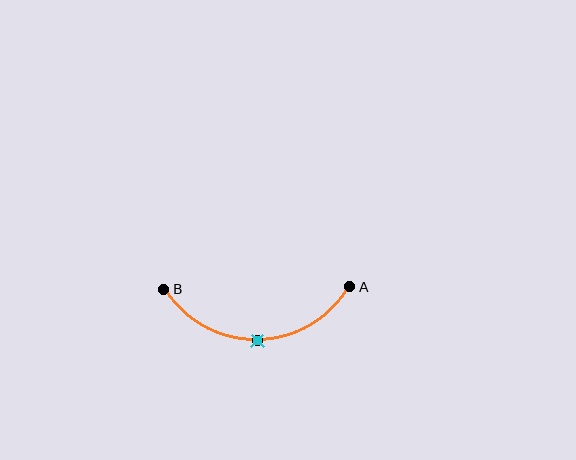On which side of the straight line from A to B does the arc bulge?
The arc bulges below the straight line connecting A and B.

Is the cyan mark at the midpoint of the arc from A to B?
Yes. The cyan mark lies on the arc at equal arc-length from both A and B — it is the arc midpoint.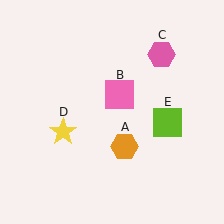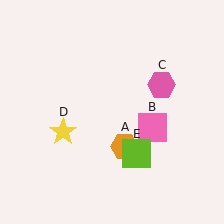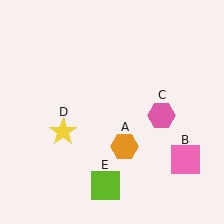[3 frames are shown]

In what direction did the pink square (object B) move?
The pink square (object B) moved down and to the right.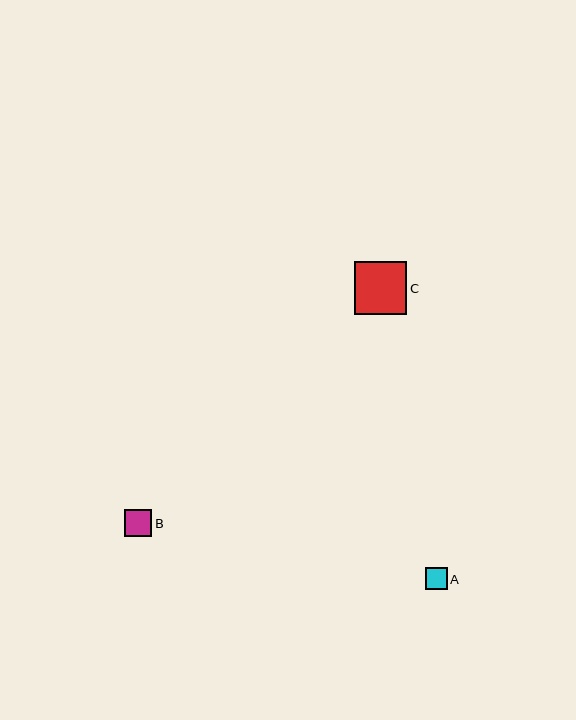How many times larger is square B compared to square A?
Square B is approximately 1.3 times the size of square A.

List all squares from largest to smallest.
From largest to smallest: C, B, A.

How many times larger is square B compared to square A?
Square B is approximately 1.3 times the size of square A.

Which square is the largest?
Square C is the largest with a size of approximately 52 pixels.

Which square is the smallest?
Square A is the smallest with a size of approximately 21 pixels.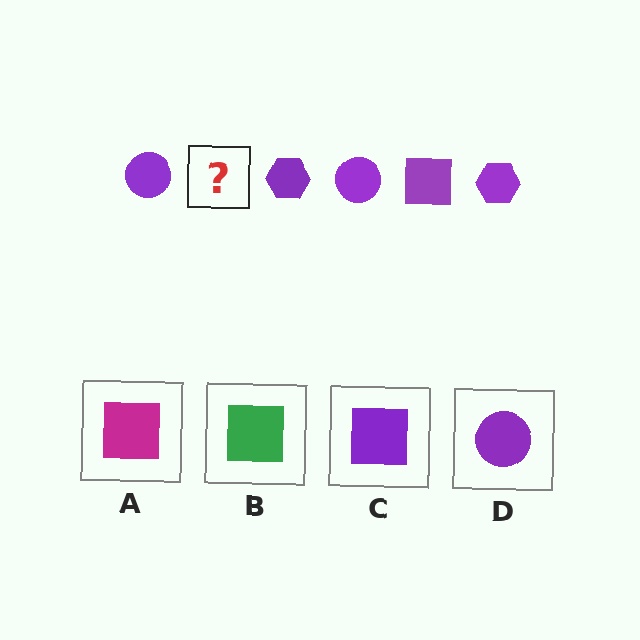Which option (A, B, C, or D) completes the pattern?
C.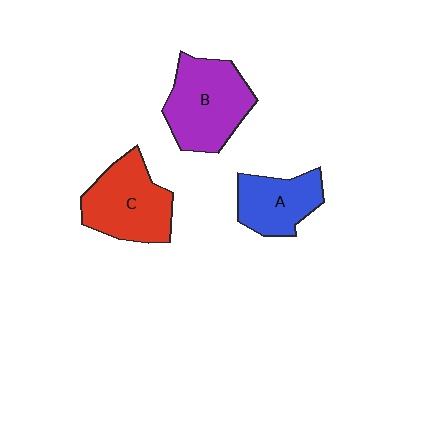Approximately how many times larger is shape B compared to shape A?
Approximately 1.5 times.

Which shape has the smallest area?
Shape A (blue).